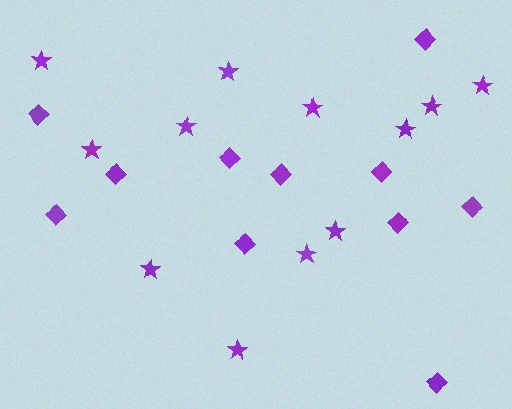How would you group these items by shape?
There are 2 groups: one group of diamonds (11) and one group of stars (12).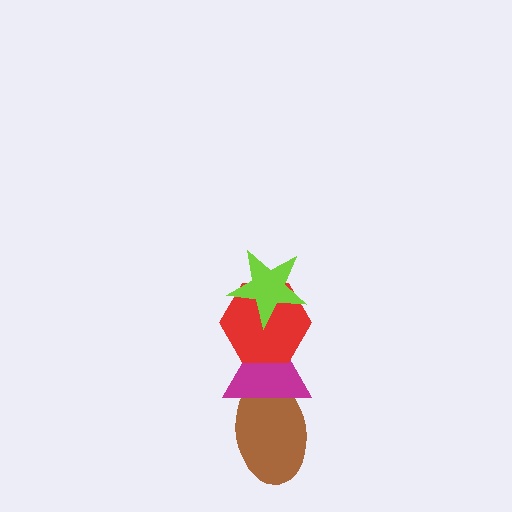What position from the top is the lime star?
The lime star is 1st from the top.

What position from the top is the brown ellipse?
The brown ellipse is 4th from the top.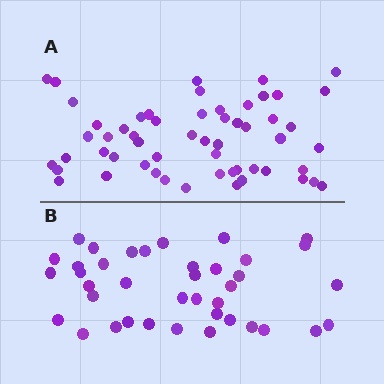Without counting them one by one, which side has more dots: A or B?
Region A (the top region) has more dots.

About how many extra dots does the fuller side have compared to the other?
Region A has approximately 15 more dots than region B.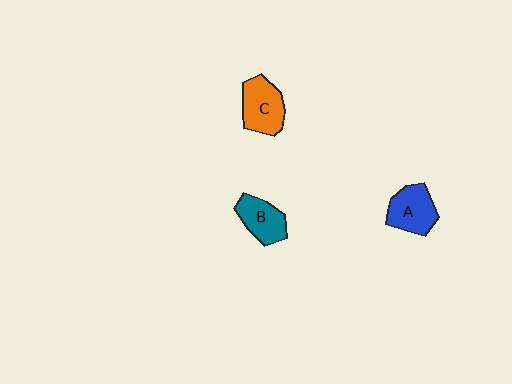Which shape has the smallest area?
Shape B (teal).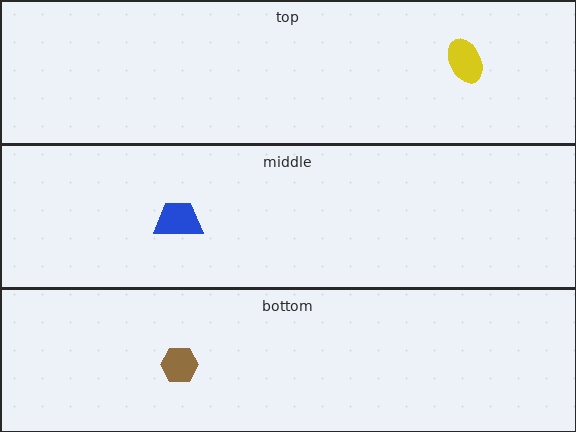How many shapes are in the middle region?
1.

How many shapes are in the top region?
1.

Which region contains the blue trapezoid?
The middle region.